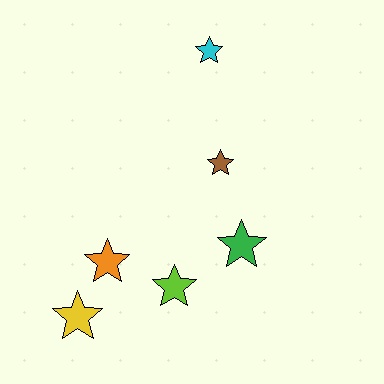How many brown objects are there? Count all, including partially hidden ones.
There is 1 brown object.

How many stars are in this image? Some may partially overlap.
There are 6 stars.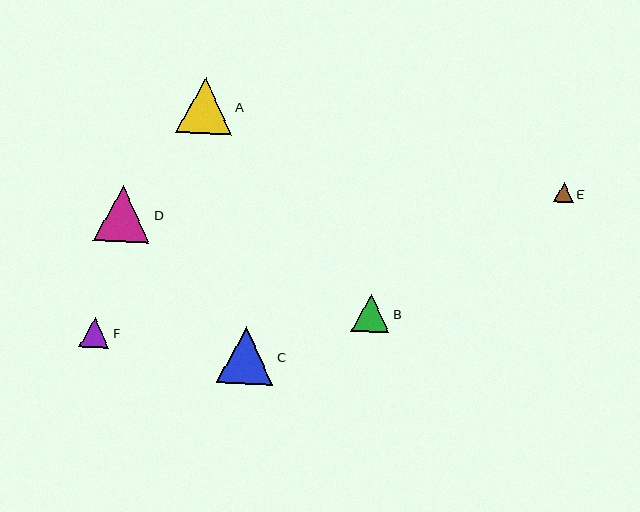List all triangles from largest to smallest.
From largest to smallest: C, D, A, B, F, E.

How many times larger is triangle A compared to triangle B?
Triangle A is approximately 1.4 times the size of triangle B.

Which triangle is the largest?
Triangle C is the largest with a size of approximately 57 pixels.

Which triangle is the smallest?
Triangle E is the smallest with a size of approximately 20 pixels.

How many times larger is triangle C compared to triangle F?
Triangle C is approximately 1.9 times the size of triangle F.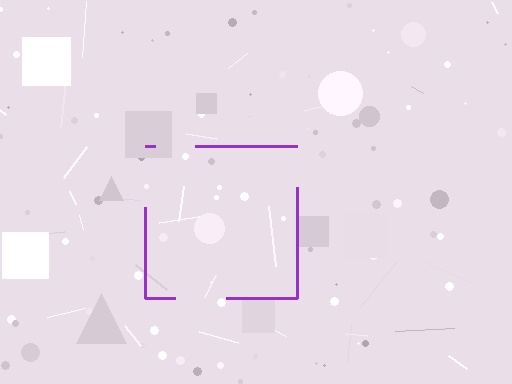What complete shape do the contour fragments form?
The contour fragments form a square.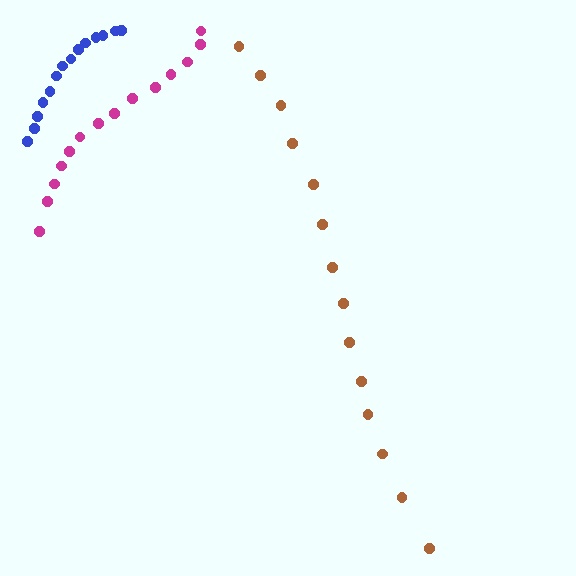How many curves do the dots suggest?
There are 3 distinct paths.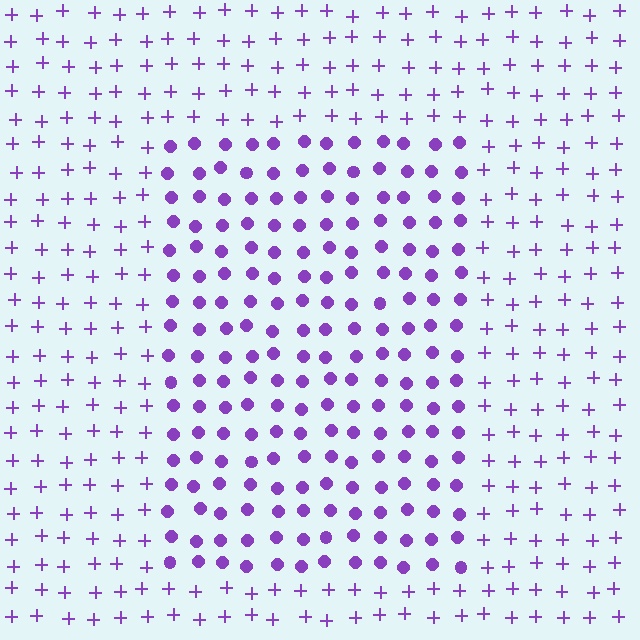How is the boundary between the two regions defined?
The boundary is defined by a change in element shape: circles inside vs. plus signs outside. All elements share the same color and spacing.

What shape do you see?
I see a rectangle.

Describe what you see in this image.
The image is filled with small purple elements arranged in a uniform grid. A rectangle-shaped region contains circles, while the surrounding area contains plus signs. The boundary is defined purely by the change in element shape.